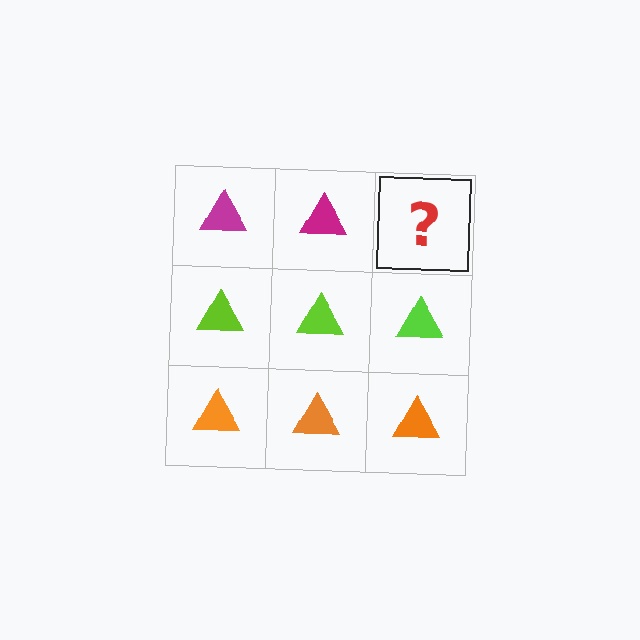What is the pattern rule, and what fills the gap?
The rule is that each row has a consistent color. The gap should be filled with a magenta triangle.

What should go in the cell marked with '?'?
The missing cell should contain a magenta triangle.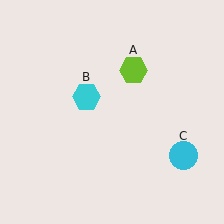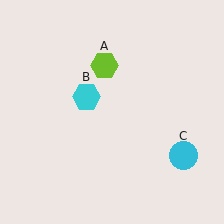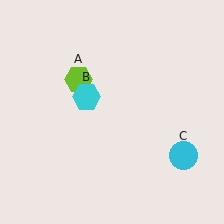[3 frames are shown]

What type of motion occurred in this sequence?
The lime hexagon (object A) rotated counterclockwise around the center of the scene.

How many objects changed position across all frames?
1 object changed position: lime hexagon (object A).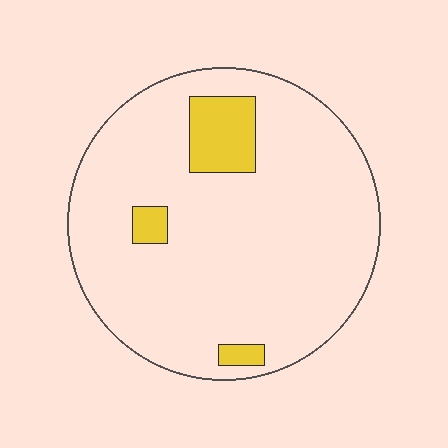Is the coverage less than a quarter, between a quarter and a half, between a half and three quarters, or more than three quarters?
Less than a quarter.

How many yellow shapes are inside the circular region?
3.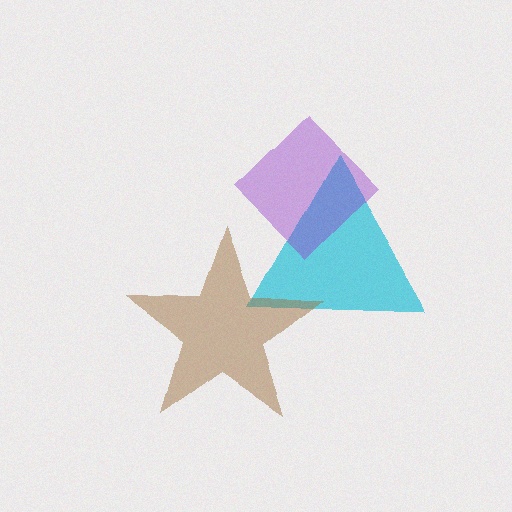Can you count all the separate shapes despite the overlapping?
Yes, there are 3 separate shapes.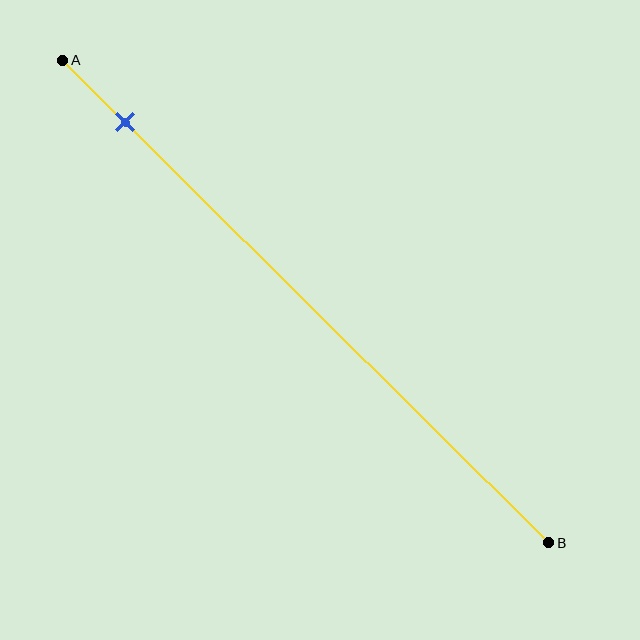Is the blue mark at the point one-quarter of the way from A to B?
No, the mark is at about 15% from A, not at the 25% one-quarter point.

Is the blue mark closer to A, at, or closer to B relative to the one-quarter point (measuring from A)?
The blue mark is closer to point A than the one-quarter point of segment AB.